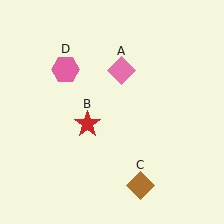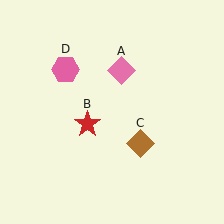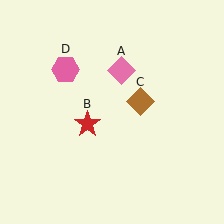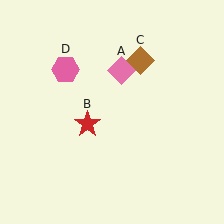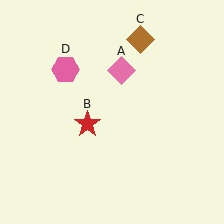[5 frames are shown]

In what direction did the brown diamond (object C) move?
The brown diamond (object C) moved up.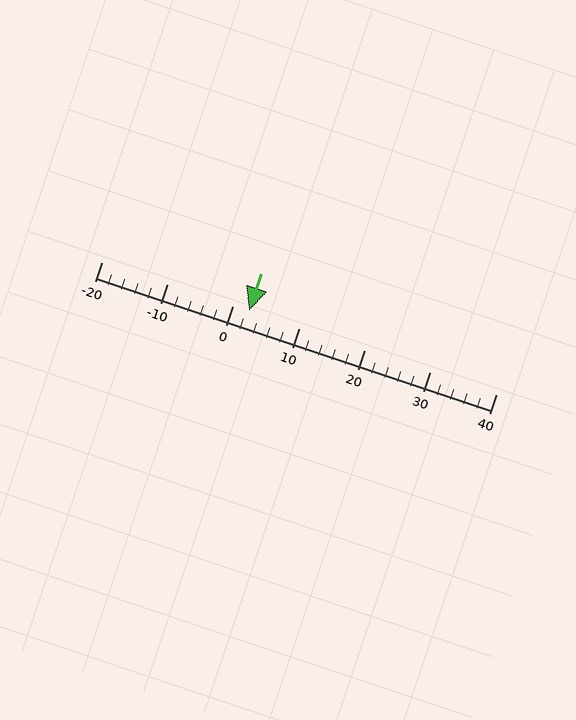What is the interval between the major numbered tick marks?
The major tick marks are spaced 10 units apart.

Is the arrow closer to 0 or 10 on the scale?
The arrow is closer to 0.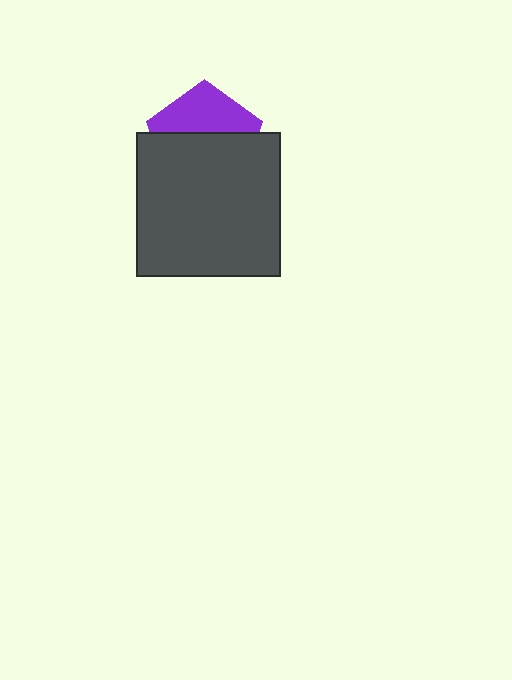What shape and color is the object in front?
The object in front is a dark gray square.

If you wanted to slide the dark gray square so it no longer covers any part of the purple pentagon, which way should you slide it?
Slide it down — that is the most direct way to separate the two shapes.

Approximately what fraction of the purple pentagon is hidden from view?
Roughly 60% of the purple pentagon is hidden behind the dark gray square.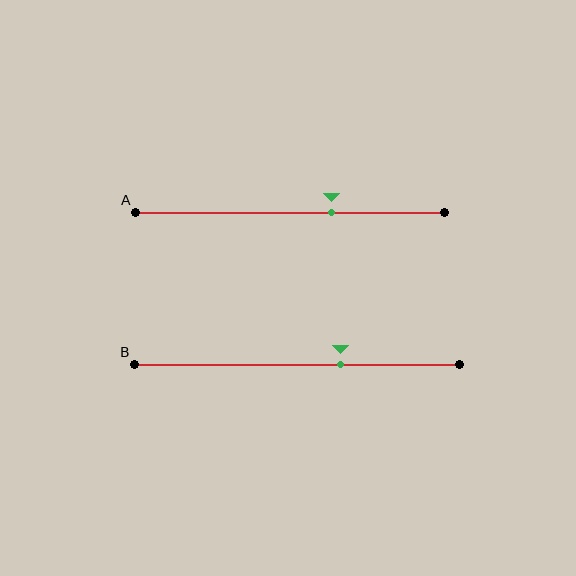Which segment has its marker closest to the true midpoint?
Segment A has its marker closest to the true midpoint.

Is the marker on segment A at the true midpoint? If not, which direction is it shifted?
No, the marker on segment A is shifted to the right by about 13% of the segment length.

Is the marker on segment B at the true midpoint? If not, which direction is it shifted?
No, the marker on segment B is shifted to the right by about 14% of the segment length.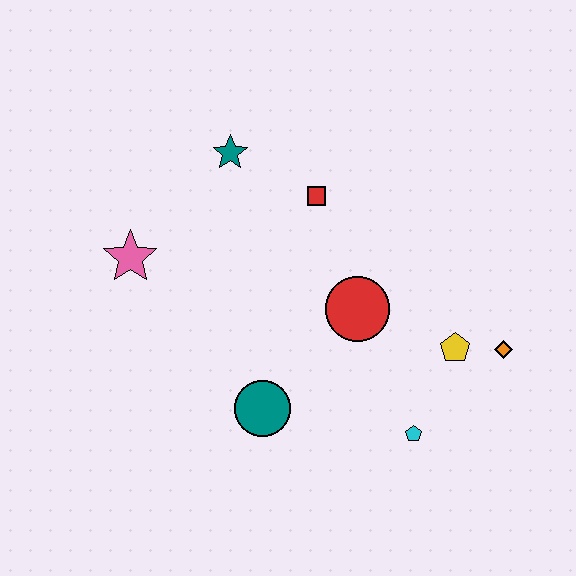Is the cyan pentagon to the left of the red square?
No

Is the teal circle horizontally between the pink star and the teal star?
No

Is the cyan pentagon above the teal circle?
No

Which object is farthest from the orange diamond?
The pink star is farthest from the orange diamond.